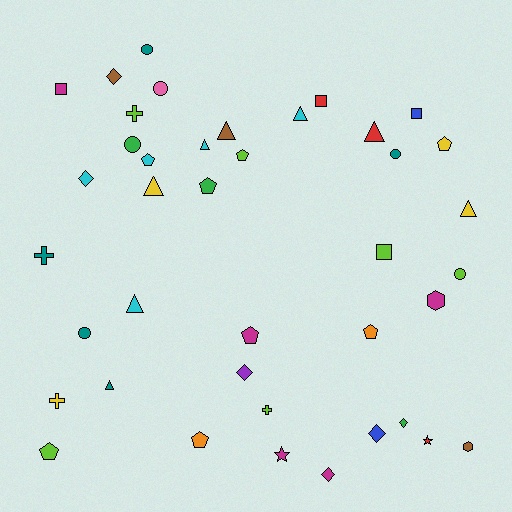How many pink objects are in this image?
There is 1 pink object.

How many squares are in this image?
There are 4 squares.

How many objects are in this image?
There are 40 objects.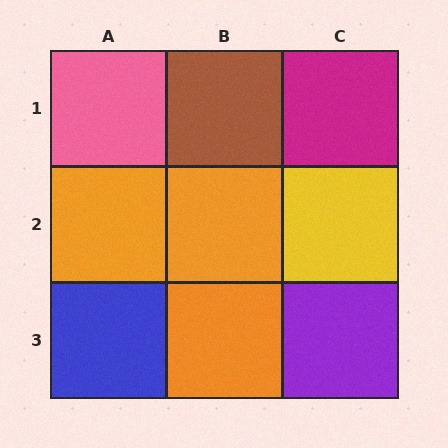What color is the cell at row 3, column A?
Blue.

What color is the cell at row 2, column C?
Yellow.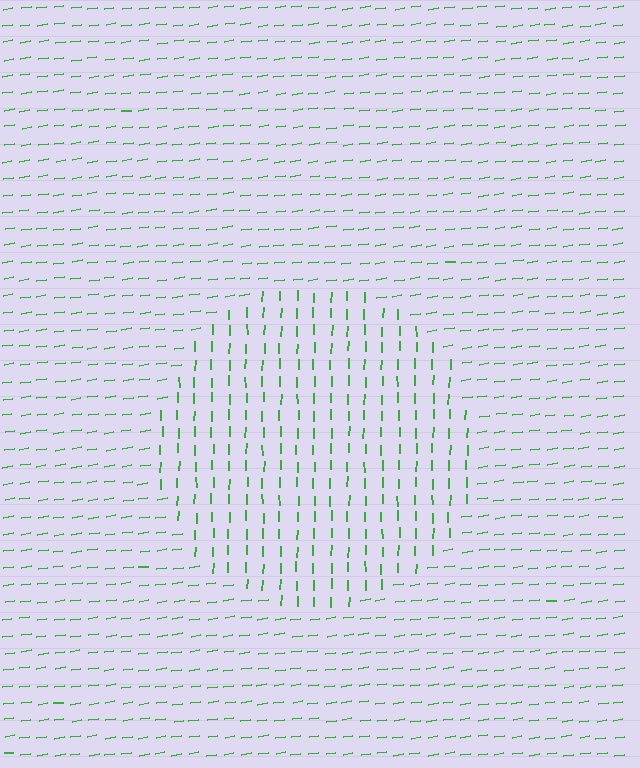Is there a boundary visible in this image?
Yes, there is a texture boundary formed by a change in line orientation.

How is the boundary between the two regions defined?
The boundary is defined purely by a change in line orientation (approximately 81 degrees difference). All lines are the same color and thickness.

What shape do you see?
I see a circle.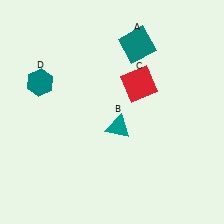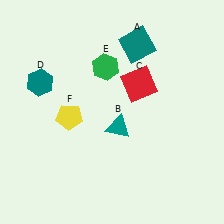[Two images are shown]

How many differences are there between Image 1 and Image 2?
There are 2 differences between the two images.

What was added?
A green hexagon (E), a yellow pentagon (F) were added in Image 2.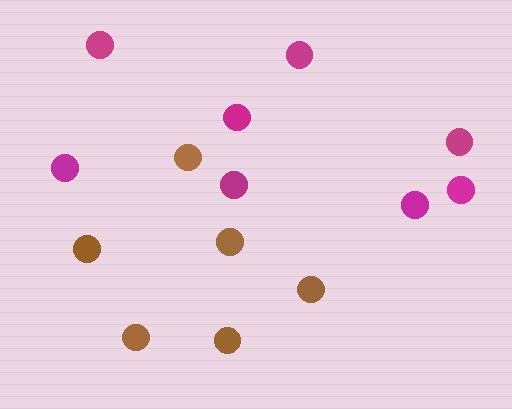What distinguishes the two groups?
There are 2 groups: one group of magenta circles (8) and one group of brown circles (6).